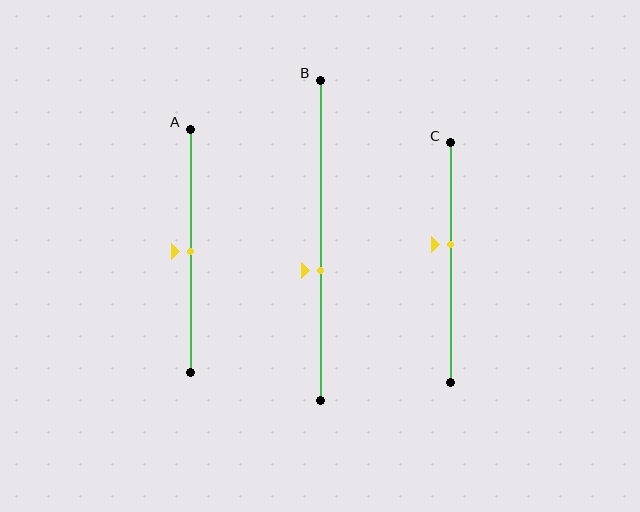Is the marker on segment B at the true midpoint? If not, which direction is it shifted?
No, the marker on segment B is shifted downward by about 9% of the segment length.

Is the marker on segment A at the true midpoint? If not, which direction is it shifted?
Yes, the marker on segment A is at the true midpoint.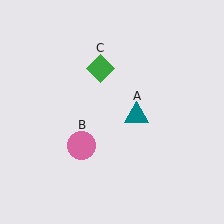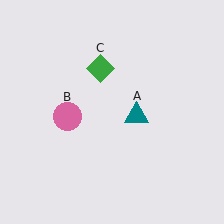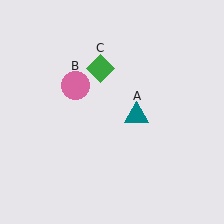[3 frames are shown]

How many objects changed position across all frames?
1 object changed position: pink circle (object B).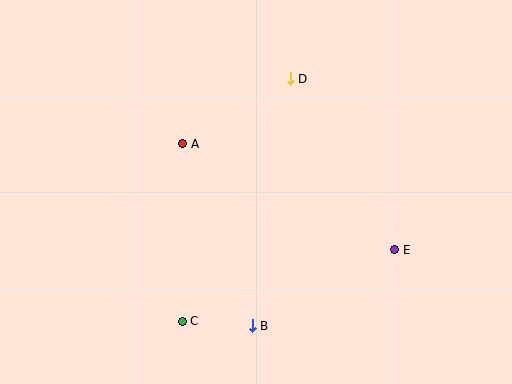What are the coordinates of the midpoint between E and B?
The midpoint between E and B is at (324, 288).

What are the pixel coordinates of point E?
Point E is at (395, 250).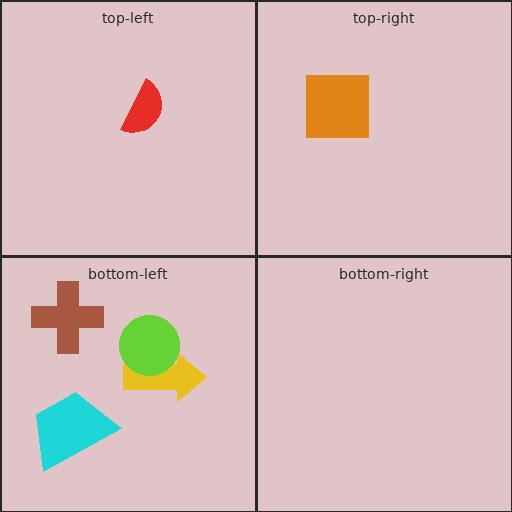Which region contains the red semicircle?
The top-left region.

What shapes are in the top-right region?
The orange square.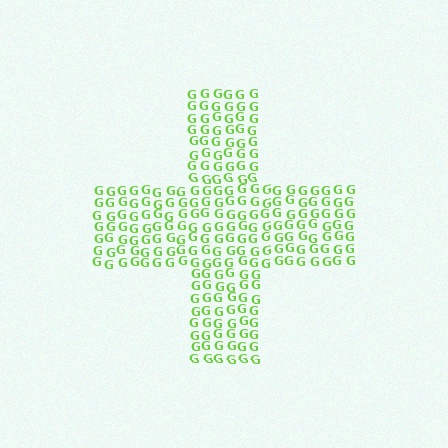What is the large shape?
The large shape is a cross.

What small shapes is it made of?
It is made of small letter G's.